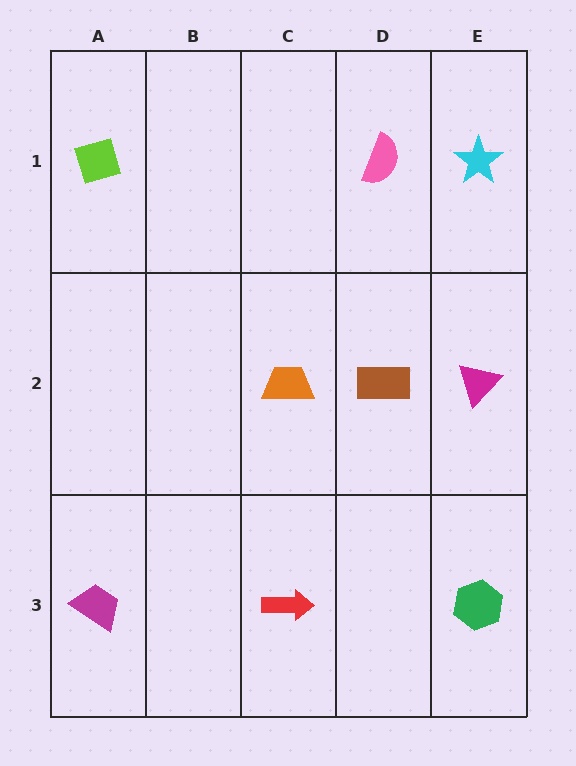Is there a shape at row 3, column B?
No, that cell is empty.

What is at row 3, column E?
A green hexagon.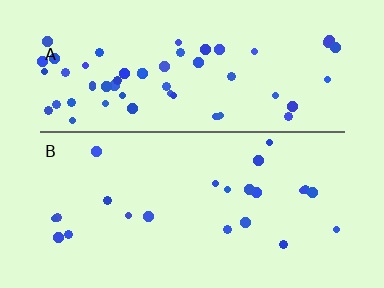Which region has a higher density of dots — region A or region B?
A (the top).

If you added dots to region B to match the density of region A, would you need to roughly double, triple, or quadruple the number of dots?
Approximately triple.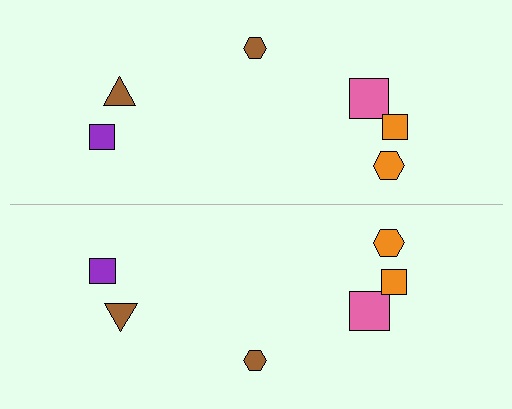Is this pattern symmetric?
Yes, this pattern has bilateral (reflection) symmetry.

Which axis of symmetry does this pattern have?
The pattern has a horizontal axis of symmetry running through the center of the image.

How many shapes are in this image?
There are 12 shapes in this image.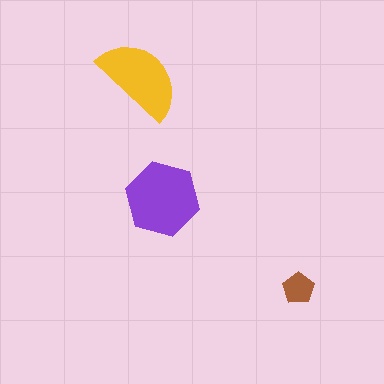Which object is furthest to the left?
The yellow semicircle is leftmost.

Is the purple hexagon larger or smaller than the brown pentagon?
Larger.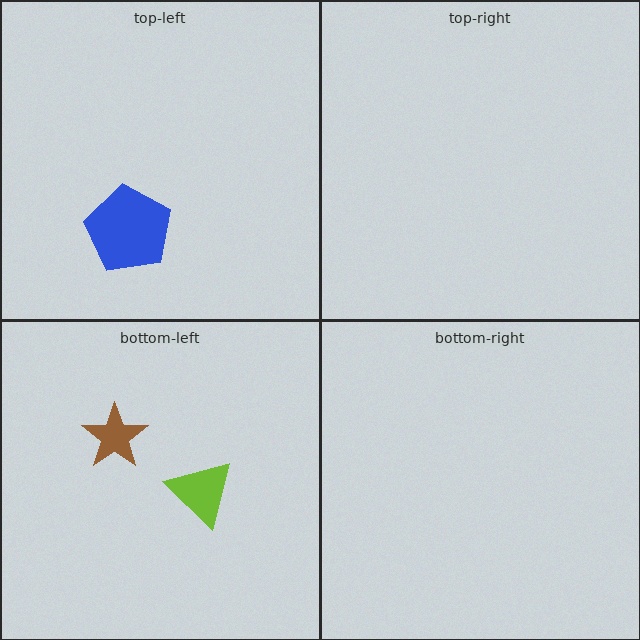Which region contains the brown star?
The bottom-left region.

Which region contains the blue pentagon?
The top-left region.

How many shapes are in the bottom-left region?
2.